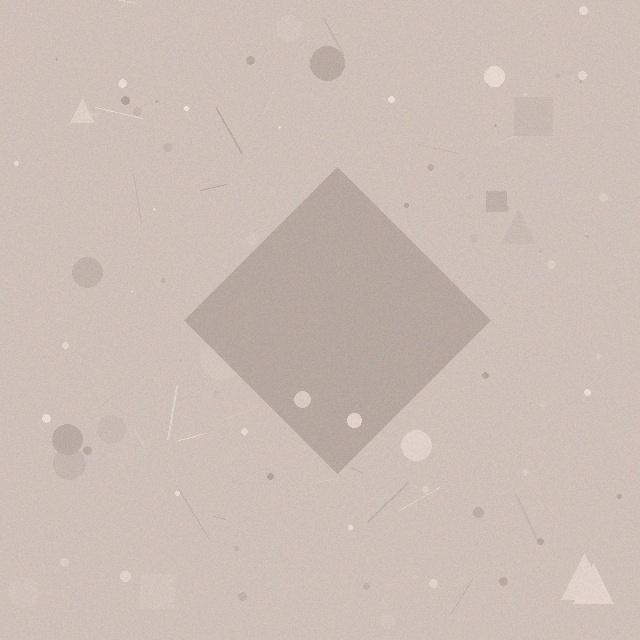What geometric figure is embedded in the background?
A diamond is embedded in the background.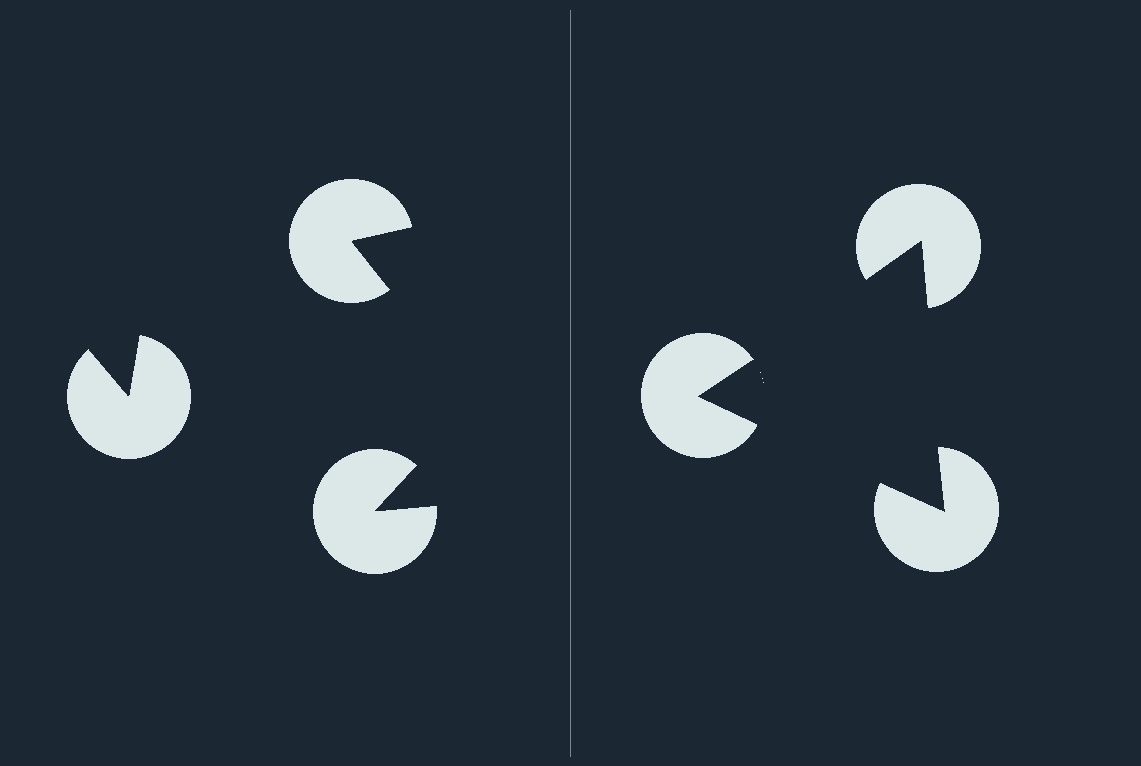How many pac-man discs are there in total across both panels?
6 — 3 on each side.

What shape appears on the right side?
An illusory triangle.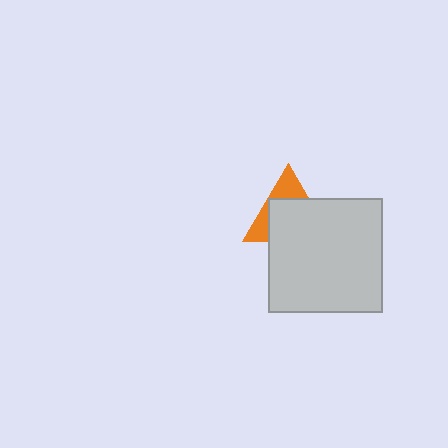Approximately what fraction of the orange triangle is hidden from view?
Roughly 65% of the orange triangle is hidden behind the light gray square.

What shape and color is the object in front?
The object in front is a light gray square.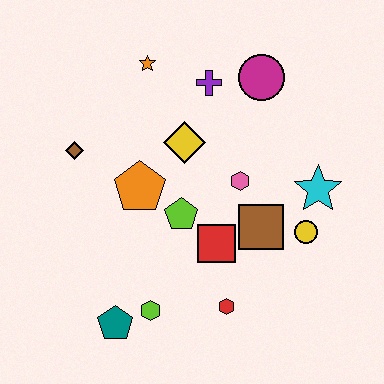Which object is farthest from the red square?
The orange star is farthest from the red square.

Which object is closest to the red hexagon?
The red square is closest to the red hexagon.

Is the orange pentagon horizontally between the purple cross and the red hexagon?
No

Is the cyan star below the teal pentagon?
No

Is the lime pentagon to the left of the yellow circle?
Yes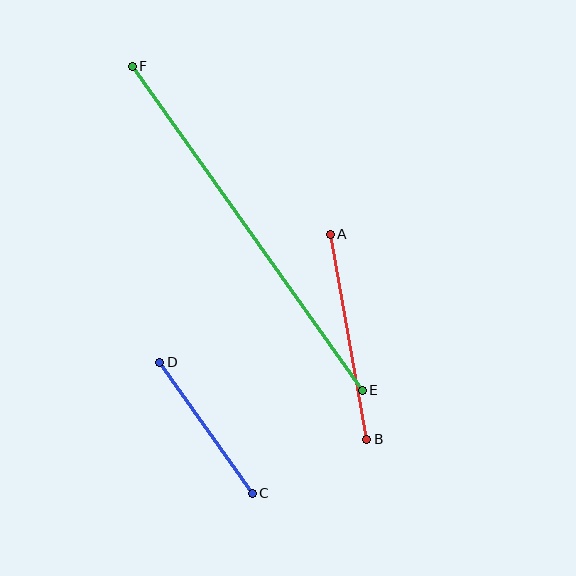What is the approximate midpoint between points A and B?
The midpoint is at approximately (349, 337) pixels.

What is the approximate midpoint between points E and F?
The midpoint is at approximately (247, 228) pixels.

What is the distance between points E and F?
The distance is approximately 397 pixels.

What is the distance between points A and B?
The distance is approximately 209 pixels.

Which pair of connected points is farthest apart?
Points E and F are farthest apart.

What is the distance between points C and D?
The distance is approximately 161 pixels.